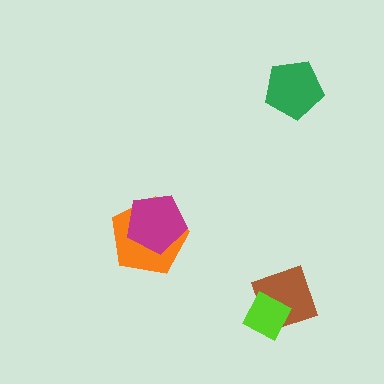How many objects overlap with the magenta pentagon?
1 object overlaps with the magenta pentagon.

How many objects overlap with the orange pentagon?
1 object overlaps with the orange pentagon.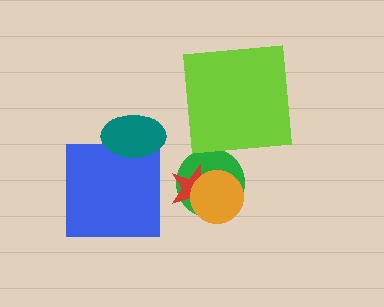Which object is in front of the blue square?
The teal ellipse is in front of the blue square.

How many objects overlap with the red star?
2 objects overlap with the red star.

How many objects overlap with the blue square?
1 object overlaps with the blue square.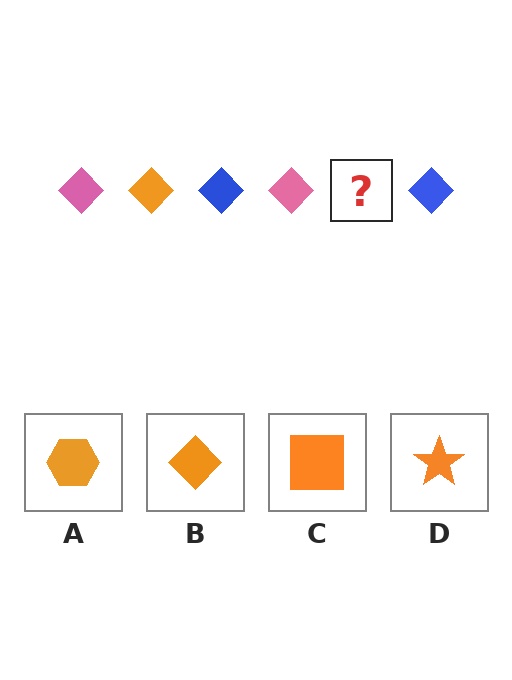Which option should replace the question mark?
Option B.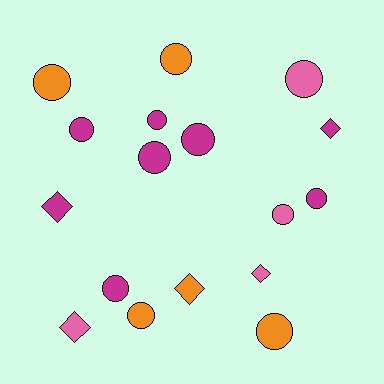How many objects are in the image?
There are 17 objects.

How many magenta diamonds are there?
There are 2 magenta diamonds.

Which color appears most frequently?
Magenta, with 8 objects.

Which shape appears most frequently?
Circle, with 12 objects.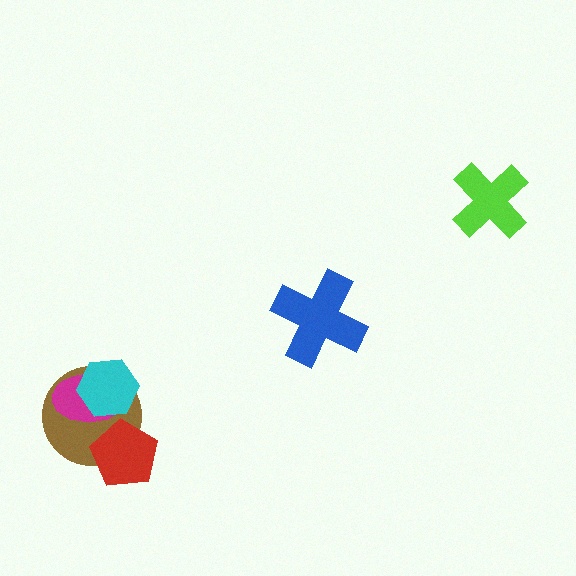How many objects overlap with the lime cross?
0 objects overlap with the lime cross.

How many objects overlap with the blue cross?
0 objects overlap with the blue cross.